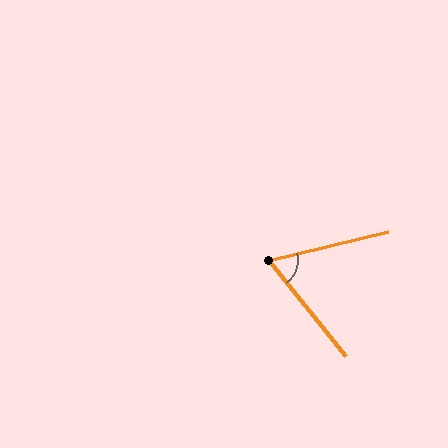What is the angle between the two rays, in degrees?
Approximately 65 degrees.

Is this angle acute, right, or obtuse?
It is acute.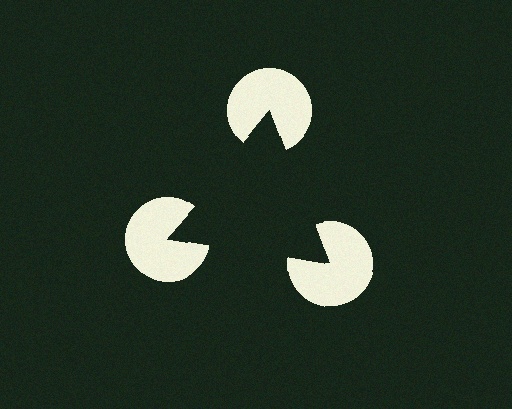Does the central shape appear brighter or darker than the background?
It typically appears slightly darker than the background, even though no actual brightness change is drawn.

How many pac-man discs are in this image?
There are 3 — one at each vertex of the illusory triangle.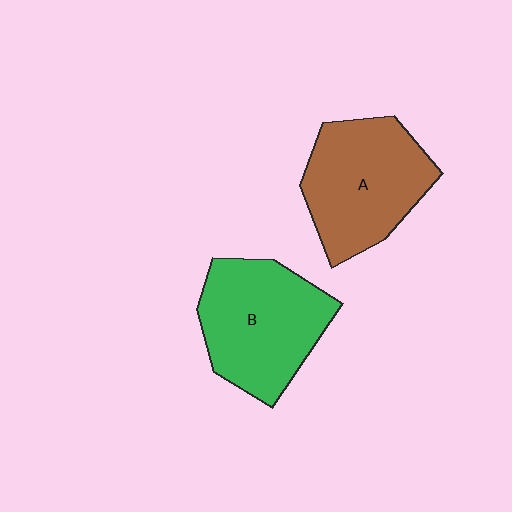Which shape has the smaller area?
Shape A (brown).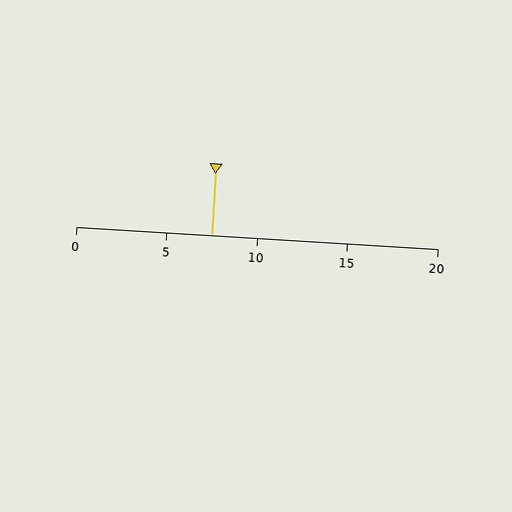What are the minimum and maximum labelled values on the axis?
The axis runs from 0 to 20.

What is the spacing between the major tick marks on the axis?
The major ticks are spaced 5 apart.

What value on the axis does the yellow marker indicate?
The marker indicates approximately 7.5.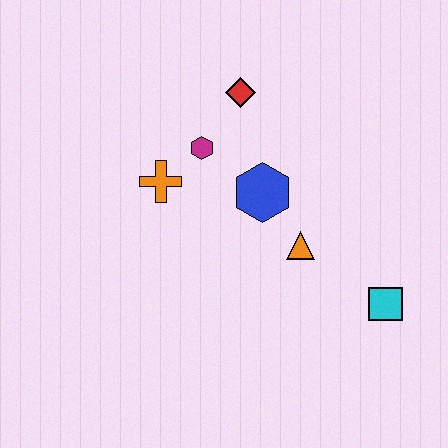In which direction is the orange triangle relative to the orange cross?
The orange triangle is to the right of the orange cross.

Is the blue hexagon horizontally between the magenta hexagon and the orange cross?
No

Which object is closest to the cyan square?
The orange triangle is closest to the cyan square.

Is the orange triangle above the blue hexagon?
No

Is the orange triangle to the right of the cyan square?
No